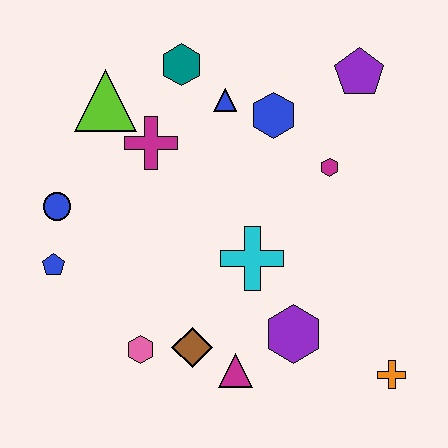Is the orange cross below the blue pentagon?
Yes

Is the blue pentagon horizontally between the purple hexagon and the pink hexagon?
No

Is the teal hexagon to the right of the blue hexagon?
No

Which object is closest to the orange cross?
The purple hexagon is closest to the orange cross.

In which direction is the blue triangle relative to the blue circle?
The blue triangle is to the right of the blue circle.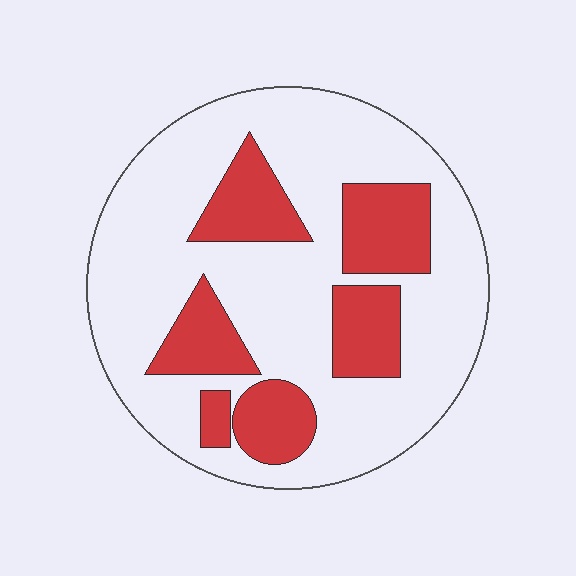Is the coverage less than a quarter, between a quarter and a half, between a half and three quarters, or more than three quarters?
Between a quarter and a half.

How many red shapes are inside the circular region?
6.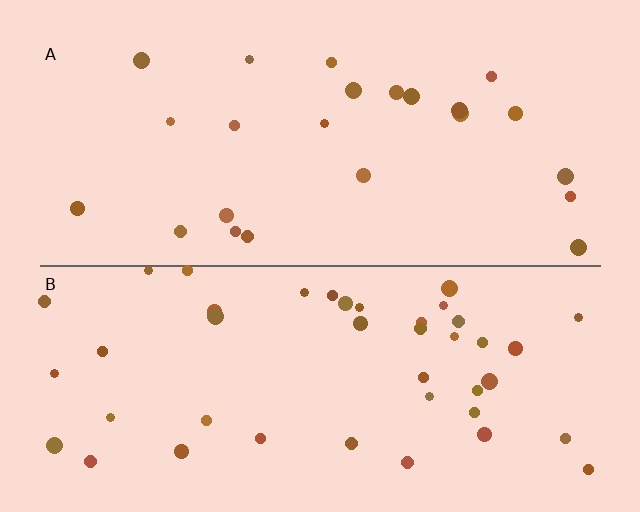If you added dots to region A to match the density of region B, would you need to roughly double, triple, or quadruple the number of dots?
Approximately double.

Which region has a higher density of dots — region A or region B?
B (the bottom).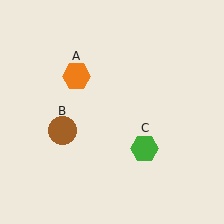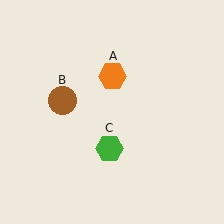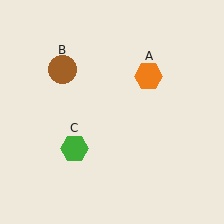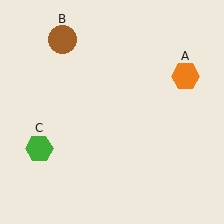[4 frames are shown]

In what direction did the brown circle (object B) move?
The brown circle (object B) moved up.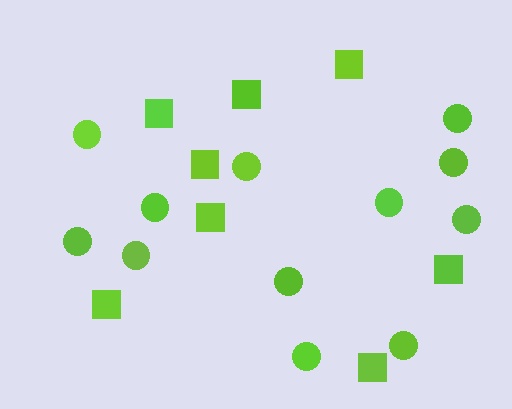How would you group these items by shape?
There are 2 groups: one group of circles (12) and one group of squares (8).